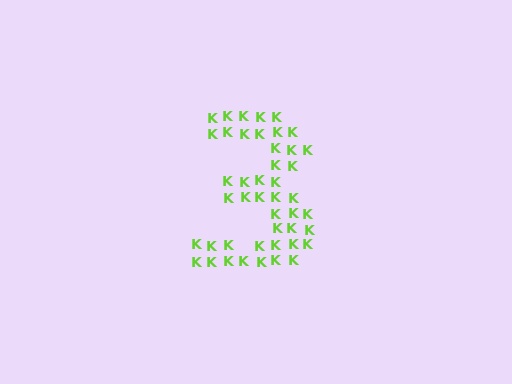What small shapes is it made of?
It is made of small letter K's.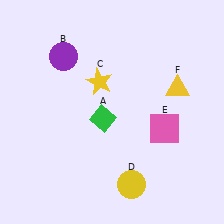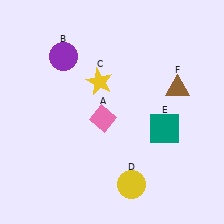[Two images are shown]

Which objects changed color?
A changed from green to pink. E changed from pink to teal. F changed from yellow to brown.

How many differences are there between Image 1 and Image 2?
There are 3 differences between the two images.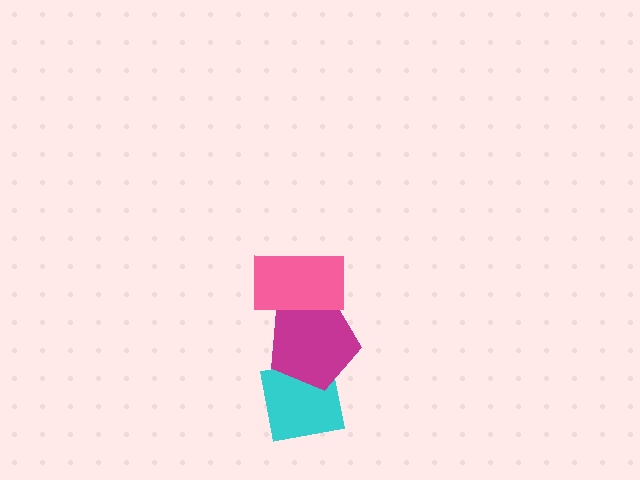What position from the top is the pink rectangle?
The pink rectangle is 1st from the top.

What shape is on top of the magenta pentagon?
The pink rectangle is on top of the magenta pentagon.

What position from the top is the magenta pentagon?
The magenta pentagon is 2nd from the top.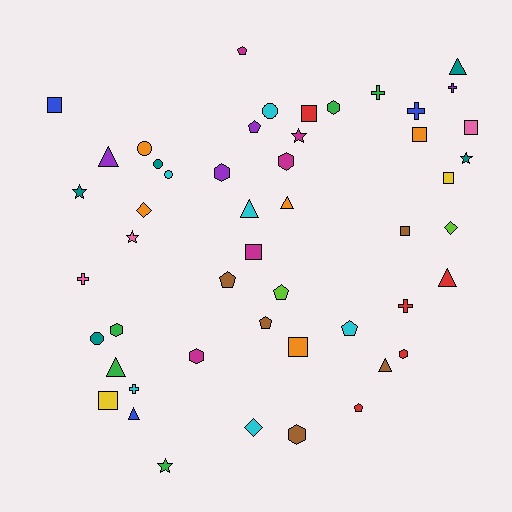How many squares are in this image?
There are 9 squares.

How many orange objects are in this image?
There are 5 orange objects.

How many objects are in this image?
There are 50 objects.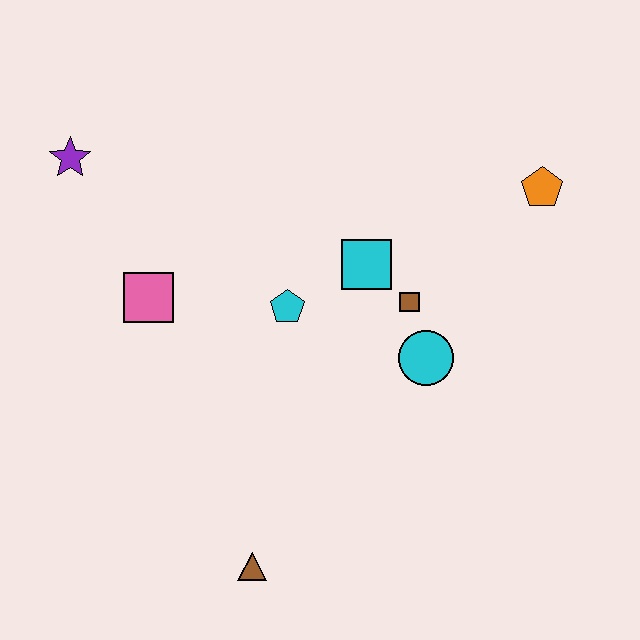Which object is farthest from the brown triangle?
The orange pentagon is farthest from the brown triangle.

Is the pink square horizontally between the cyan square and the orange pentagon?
No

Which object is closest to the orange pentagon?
The brown square is closest to the orange pentagon.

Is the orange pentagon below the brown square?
No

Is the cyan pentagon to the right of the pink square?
Yes